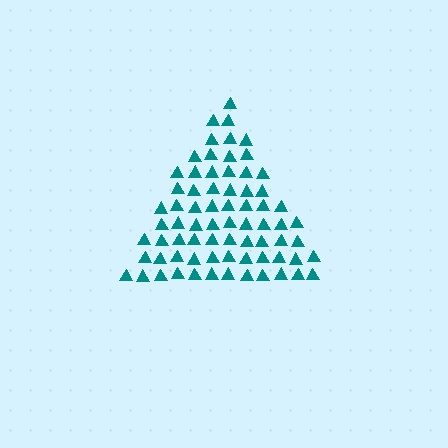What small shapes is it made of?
It is made of small triangles.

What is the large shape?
The large shape is a triangle.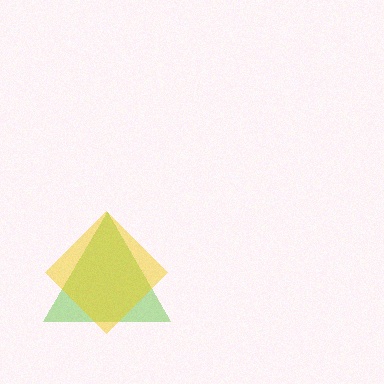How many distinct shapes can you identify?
There are 2 distinct shapes: a lime triangle, a yellow diamond.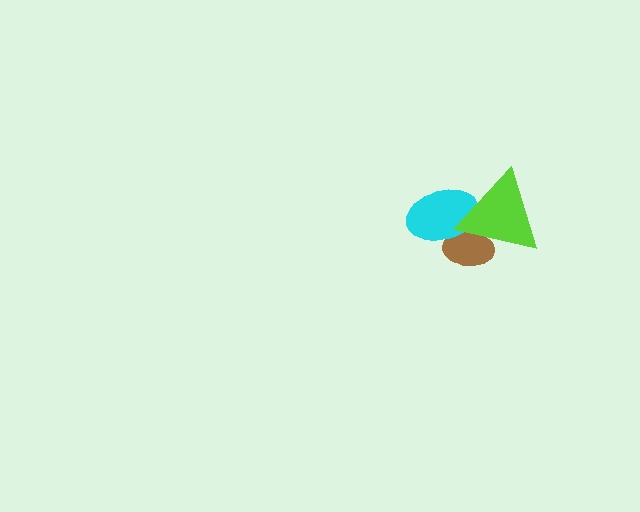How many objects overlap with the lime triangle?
2 objects overlap with the lime triangle.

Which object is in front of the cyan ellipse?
The lime triangle is in front of the cyan ellipse.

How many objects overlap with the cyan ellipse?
2 objects overlap with the cyan ellipse.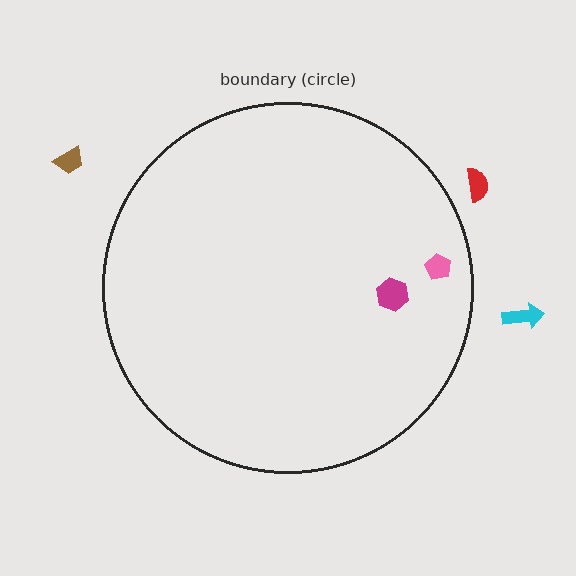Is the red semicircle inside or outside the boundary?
Outside.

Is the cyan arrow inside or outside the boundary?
Outside.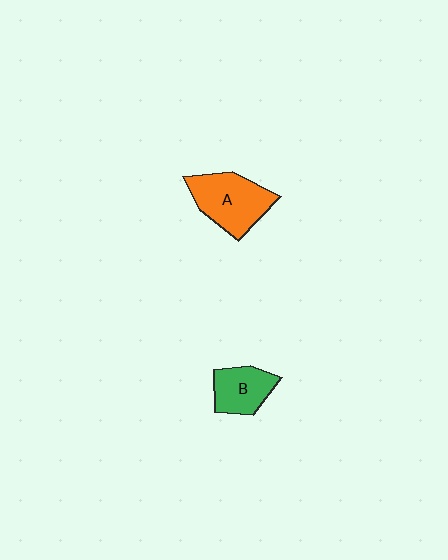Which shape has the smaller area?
Shape B (green).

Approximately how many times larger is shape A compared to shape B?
Approximately 1.5 times.